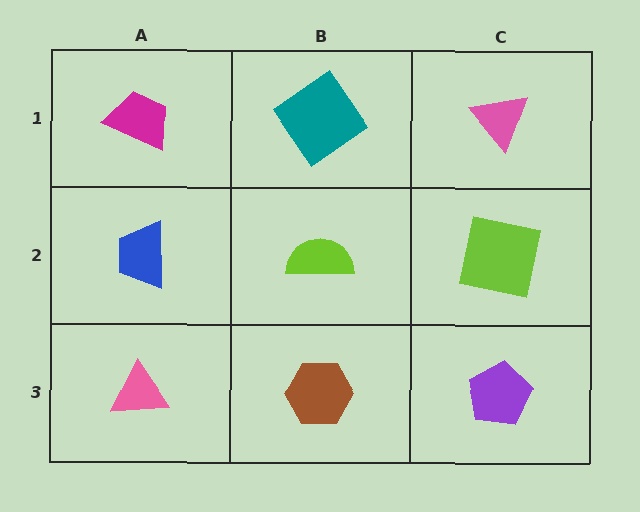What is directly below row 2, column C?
A purple pentagon.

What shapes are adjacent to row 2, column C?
A pink triangle (row 1, column C), a purple pentagon (row 3, column C), a lime semicircle (row 2, column B).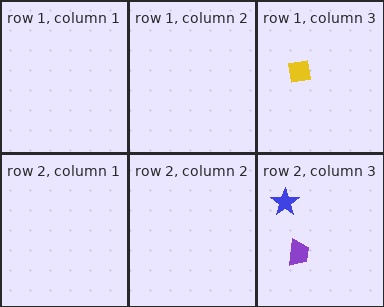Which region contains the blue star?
The row 2, column 3 region.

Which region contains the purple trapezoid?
The row 2, column 3 region.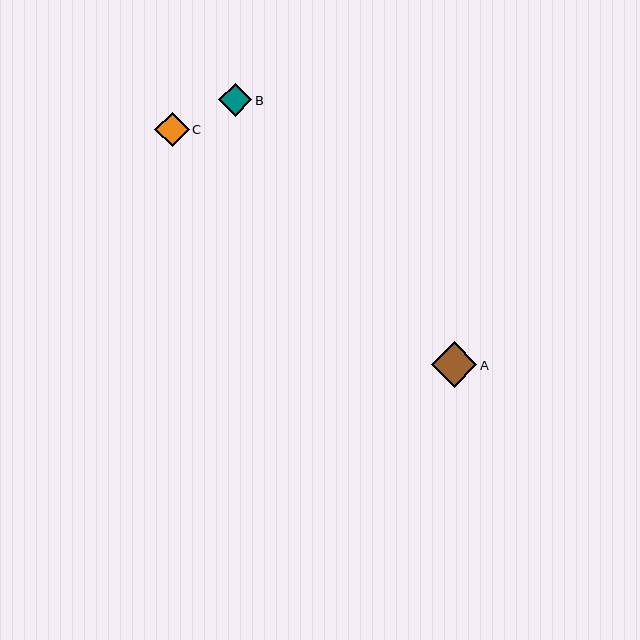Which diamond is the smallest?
Diamond B is the smallest with a size of approximately 34 pixels.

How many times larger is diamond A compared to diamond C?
Diamond A is approximately 1.3 times the size of diamond C.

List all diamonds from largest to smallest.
From largest to smallest: A, C, B.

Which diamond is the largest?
Diamond A is the largest with a size of approximately 46 pixels.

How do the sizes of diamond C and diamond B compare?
Diamond C and diamond B are approximately the same size.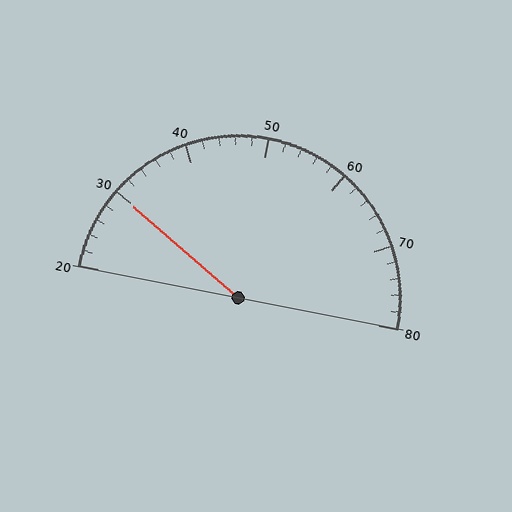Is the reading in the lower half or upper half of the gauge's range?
The reading is in the lower half of the range (20 to 80).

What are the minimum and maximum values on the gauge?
The gauge ranges from 20 to 80.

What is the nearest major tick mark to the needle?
The nearest major tick mark is 30.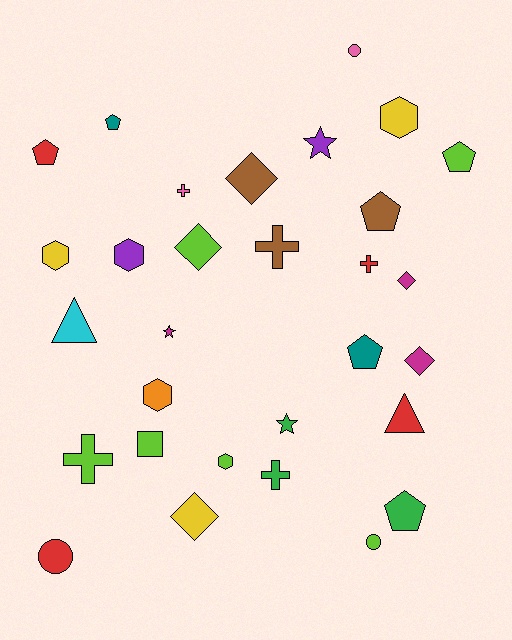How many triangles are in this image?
There are 2 triangles.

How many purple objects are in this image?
There are 2 purple objects.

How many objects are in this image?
There are 30 objects.